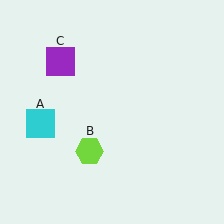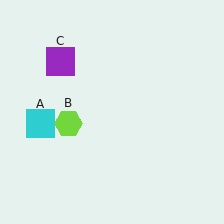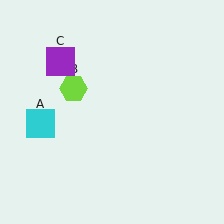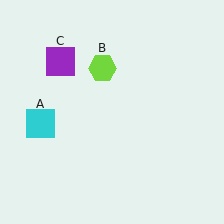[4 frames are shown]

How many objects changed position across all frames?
1 object changed position: lime hexagon (object B).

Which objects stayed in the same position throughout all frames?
Cyan square (object A) and purple square (object C) remained stationary.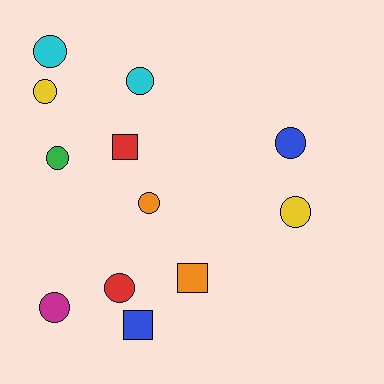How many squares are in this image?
There are 3 squares.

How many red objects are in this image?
There are 2 red objects.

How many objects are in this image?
There are 12 objects.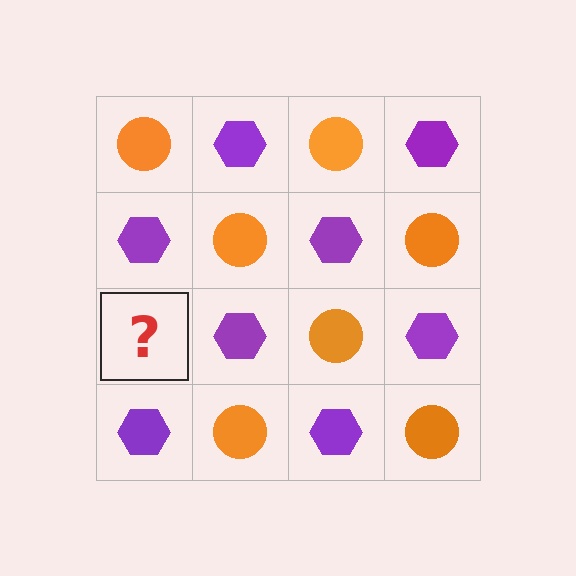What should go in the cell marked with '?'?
The missing cell should contain an orange circle.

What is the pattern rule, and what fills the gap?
The rule is that it alternates orange circle and purple hexagon in a checkerboard pattern. The gap should be filled with an orange circle.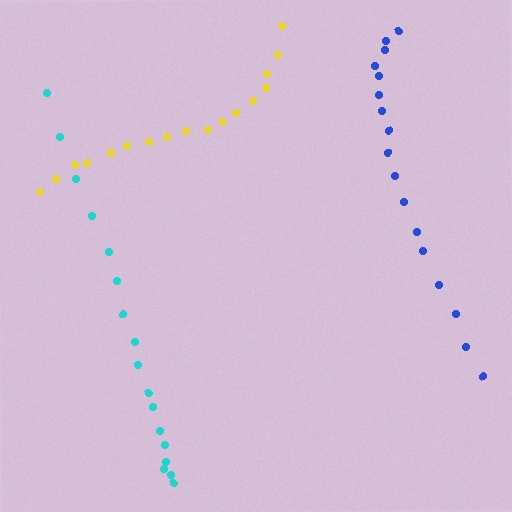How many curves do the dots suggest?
There are 3 distinct paths.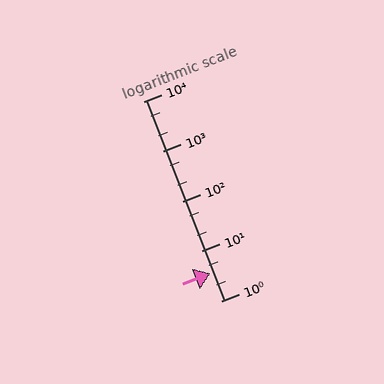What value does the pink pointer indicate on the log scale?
The pointer indicates approximately 3.6.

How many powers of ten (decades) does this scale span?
The scale spans 4 decades, from 1 to 10000.